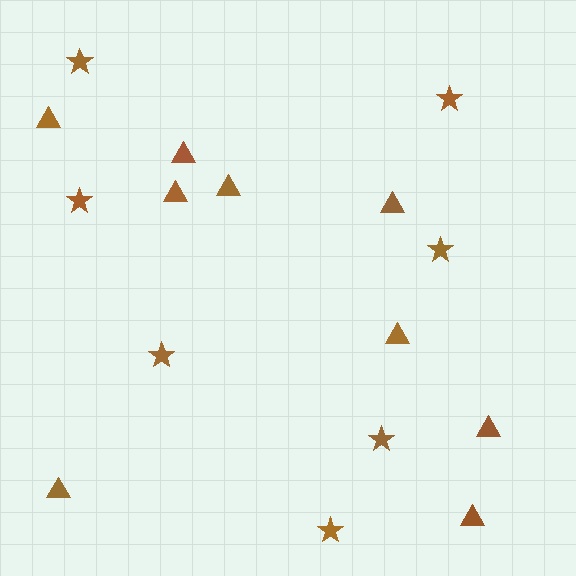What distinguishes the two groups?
There are 2 groups: one group of triangles (9) and one group of stars (7).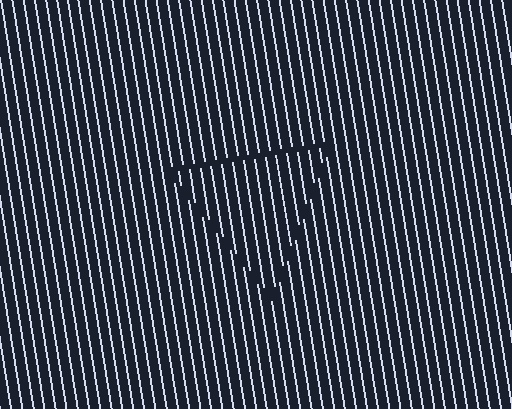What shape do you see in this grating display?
An illusory triangle. The interior of the shape contains the same grating, shifted by half a period — the contour is defined by the phase discontinuity where line-ends from the inner and outer gratings abut.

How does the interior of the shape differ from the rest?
The interior of the shape contains the same grating, shifted by half a period — the contour is defined by the phase discontinuity where line-ends from the inner and outer gratings abut.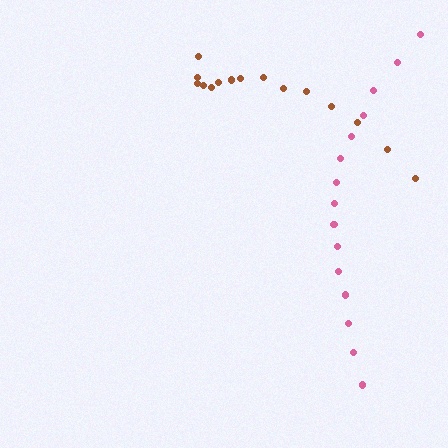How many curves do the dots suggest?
There are 2 distinct paths.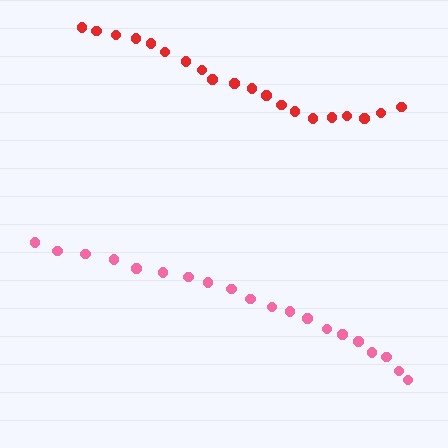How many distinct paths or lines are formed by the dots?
There are 2 distinct paths.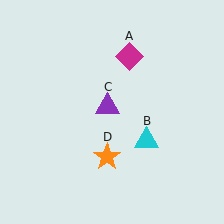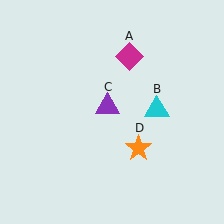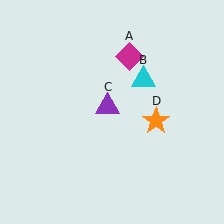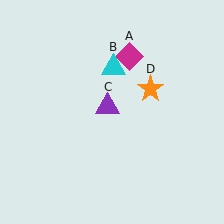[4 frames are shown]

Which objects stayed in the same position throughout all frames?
Magenta diamond (object A) and purple triangle (object C) remained stationary.